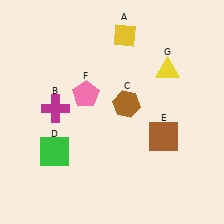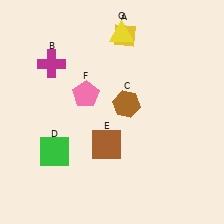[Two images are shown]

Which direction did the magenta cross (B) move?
The magenta cross (B) moved up.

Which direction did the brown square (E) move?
The brown square (E) moved left.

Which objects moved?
The objects that moved are: the magenta cross (B), the brown square (E), the yellow triangle (G).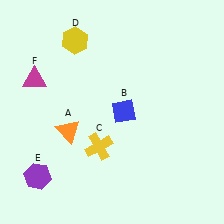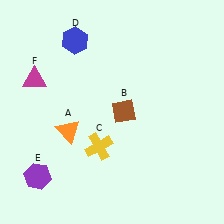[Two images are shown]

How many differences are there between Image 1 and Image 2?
There are 2 differences between the two images.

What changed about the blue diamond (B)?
In Image 1, B is blue. In Image 2, it changed to brown.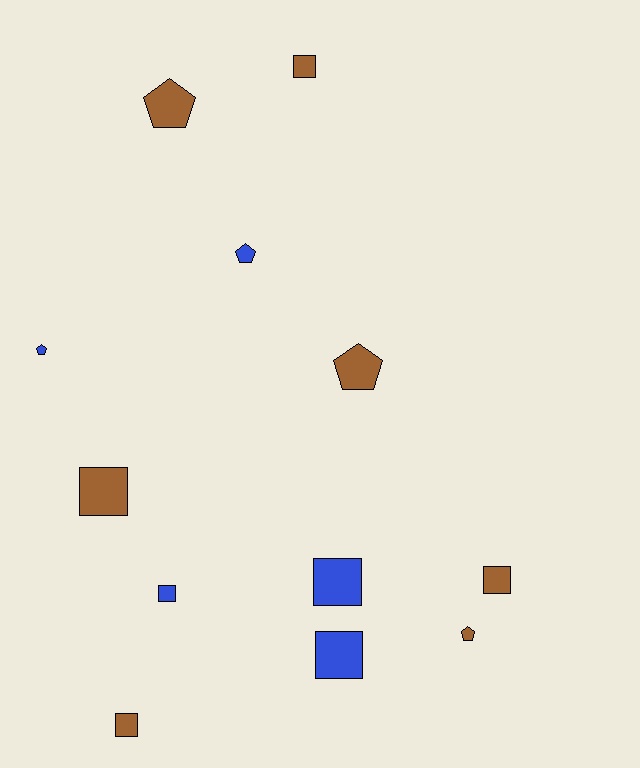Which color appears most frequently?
Brown, with 7 objects.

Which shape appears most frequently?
Square, with 7 objects.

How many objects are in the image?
There are 12 objects.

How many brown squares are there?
There are 4 brown squares.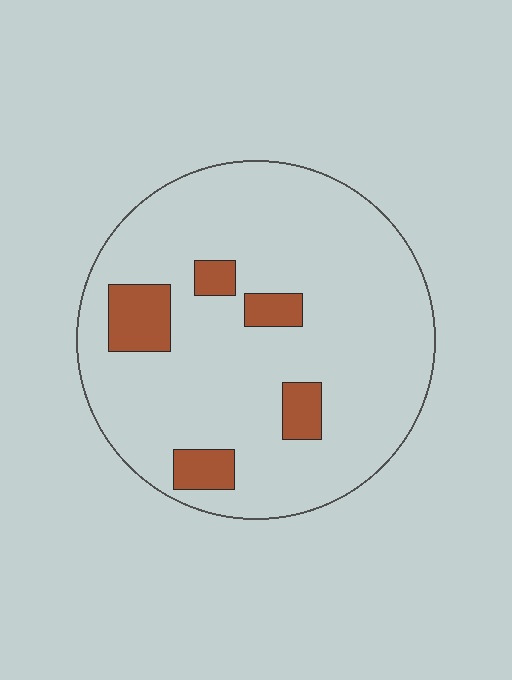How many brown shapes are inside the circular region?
5.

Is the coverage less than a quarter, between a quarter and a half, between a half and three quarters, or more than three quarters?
Less than a quarter.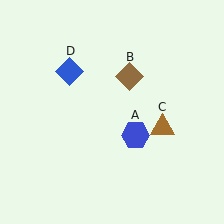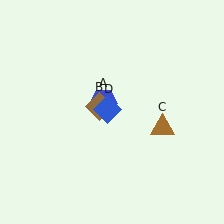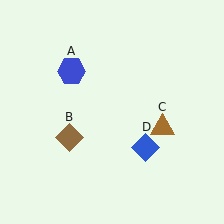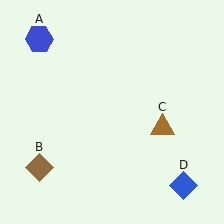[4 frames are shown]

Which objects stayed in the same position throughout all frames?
Brown triangle (object C) remained stationary.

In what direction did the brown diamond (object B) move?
The brown diamond (object B) moved down and to the left.